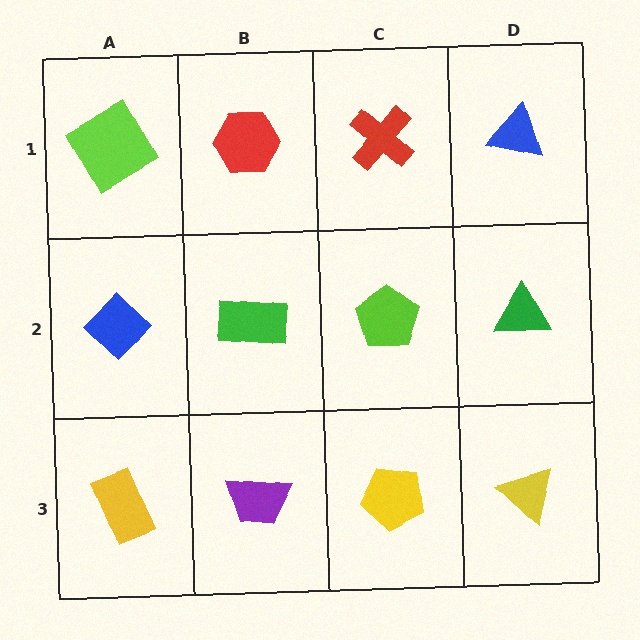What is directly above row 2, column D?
A blue triangle.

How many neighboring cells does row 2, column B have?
4.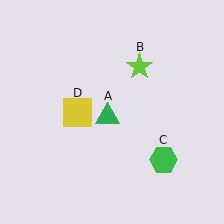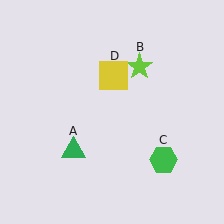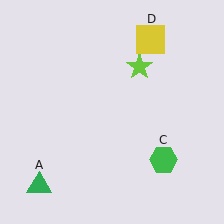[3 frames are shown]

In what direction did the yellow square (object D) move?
The yellow square (object D) moved up and to the right.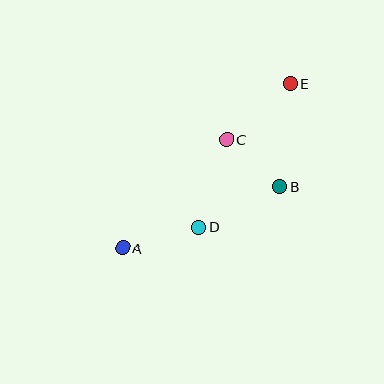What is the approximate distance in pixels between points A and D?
The distance between A and D is approximately 78 pixels.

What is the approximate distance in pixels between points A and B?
The distance between A and B is approximately 168 pixels.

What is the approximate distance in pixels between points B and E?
The distance between B and E is approximately 104 pixels.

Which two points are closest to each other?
Points B and C are closest to each other.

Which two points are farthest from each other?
Points A and E are farthest from each other.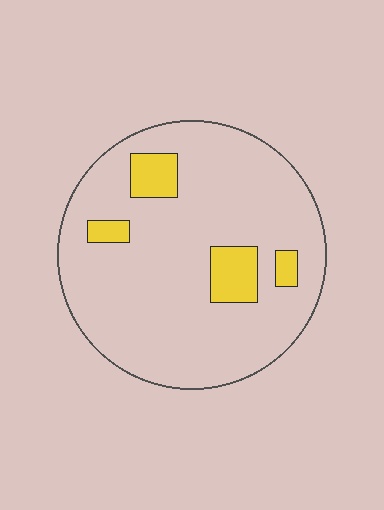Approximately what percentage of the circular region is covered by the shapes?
Approximately 10%.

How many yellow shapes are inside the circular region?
4.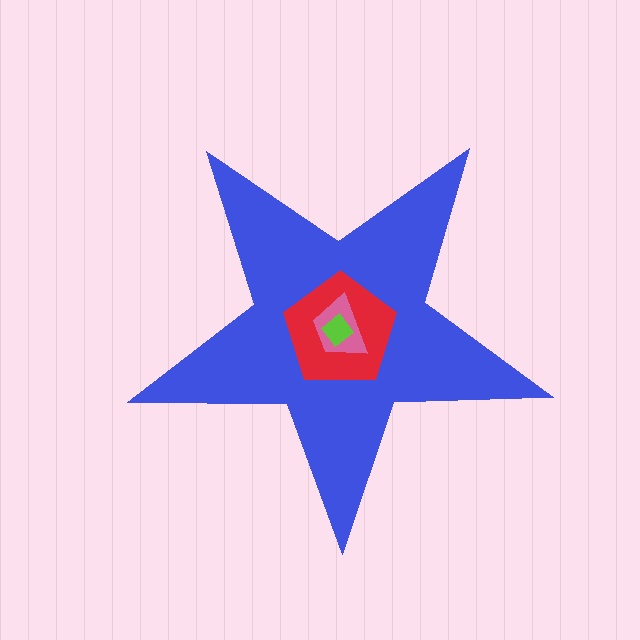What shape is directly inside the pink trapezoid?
The lime diamond.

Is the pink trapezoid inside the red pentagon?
Yes.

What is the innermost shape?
The lime diamond.